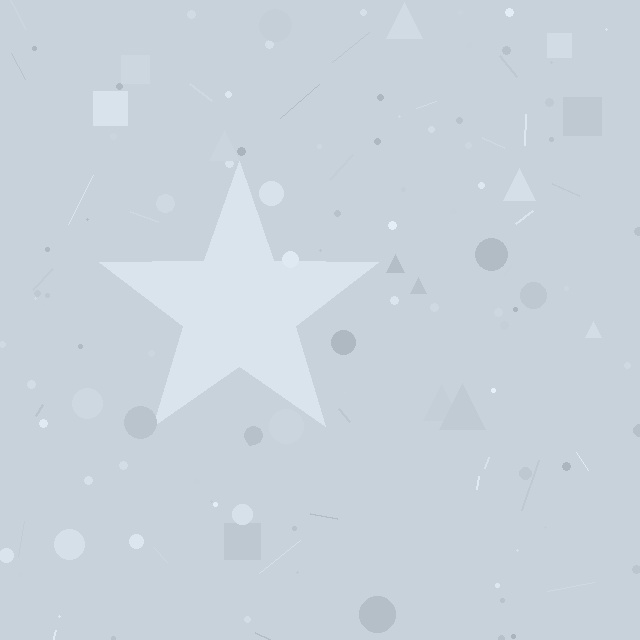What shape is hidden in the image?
A star is hidden in the image.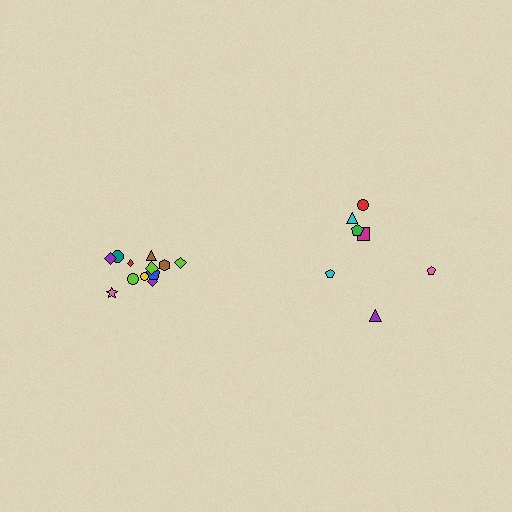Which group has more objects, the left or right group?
The left group.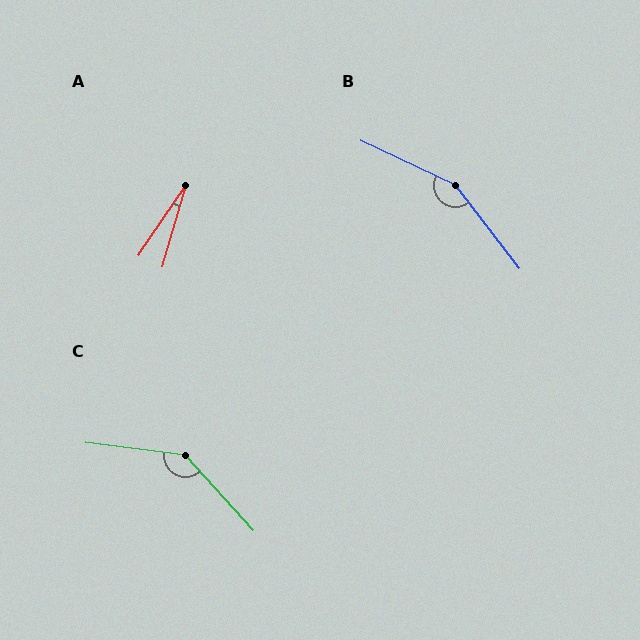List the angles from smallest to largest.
A (18°), C (140°), B (152°).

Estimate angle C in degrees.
Approximately 140 degrees.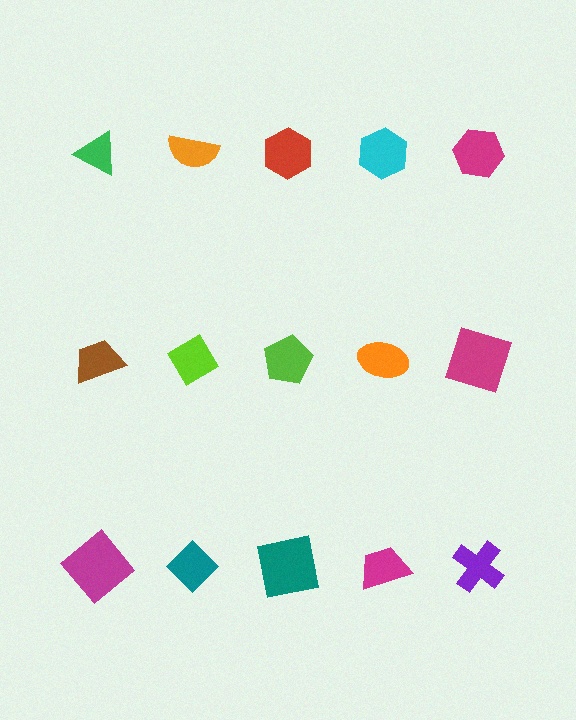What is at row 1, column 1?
A green triangle.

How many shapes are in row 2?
5 shapes.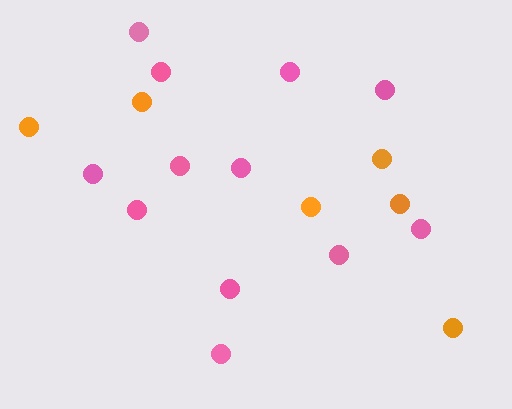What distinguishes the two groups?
There are 2 groups: one group of pink circles (12) and one group of orange circles (6).